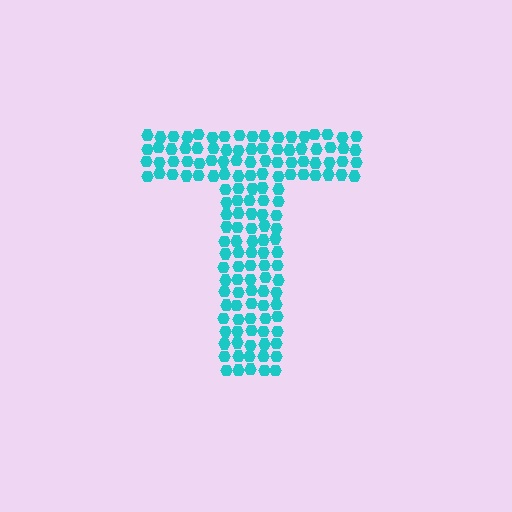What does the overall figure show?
The overall figure shows the letter T.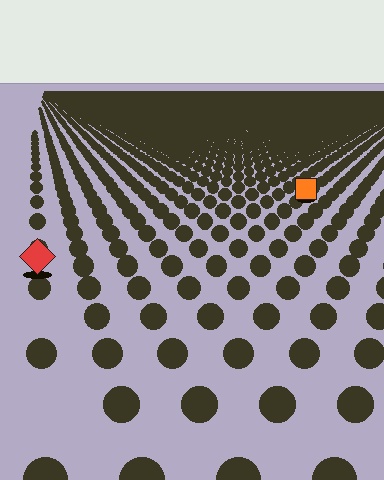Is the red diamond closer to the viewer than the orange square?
Yes. The red diamond is closer — you can tell from the texture gradient: the ground texture is coarser near it.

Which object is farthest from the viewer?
The orange square is farthest from the viewer. It appears smaller and the ground texture around it is denser.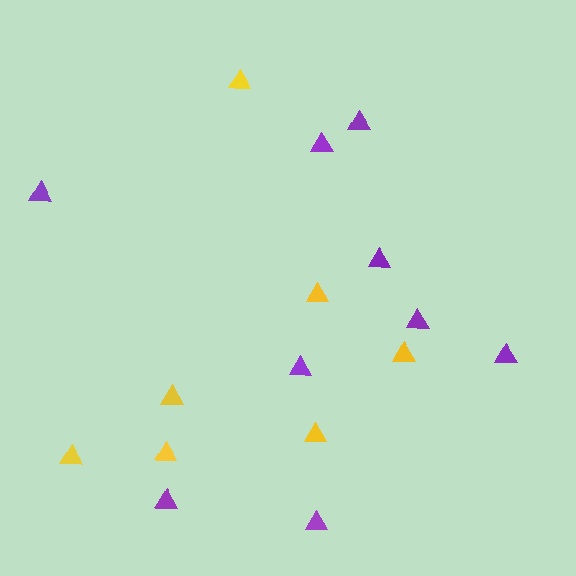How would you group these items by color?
There are 2 groups: one group of purple triangles (9) and one group of yellow triangles (7).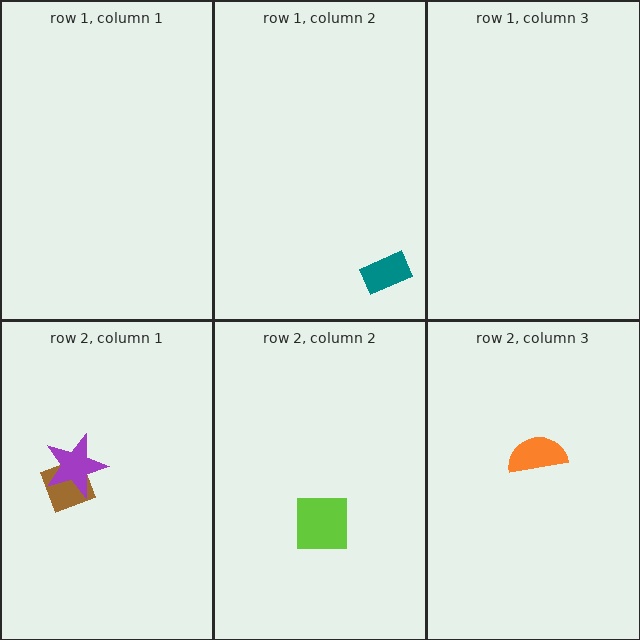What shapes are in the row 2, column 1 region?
The brown diamond, the purple star.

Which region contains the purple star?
The row 2, column 1 region.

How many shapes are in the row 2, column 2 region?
1.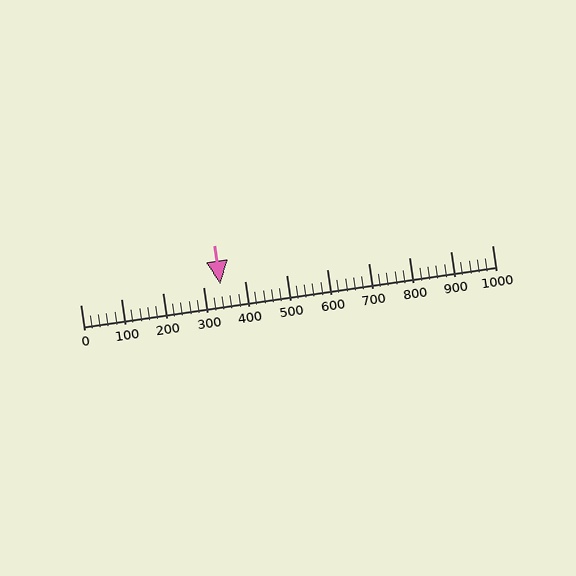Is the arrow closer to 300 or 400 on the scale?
The arrow is closer to 300.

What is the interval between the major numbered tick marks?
The major tick marks are spaced 100 units apart.